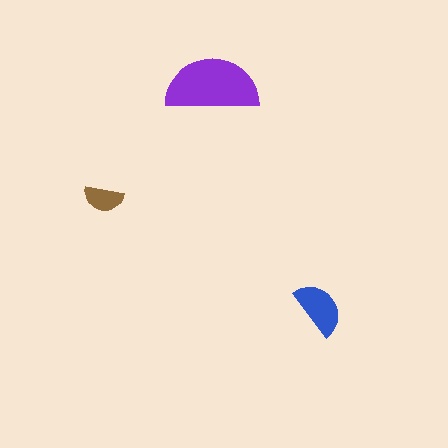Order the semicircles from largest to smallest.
the purple one, the blue one, the brown one.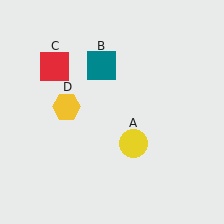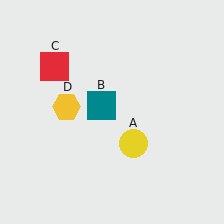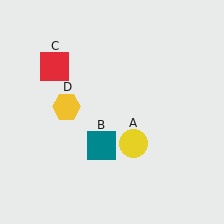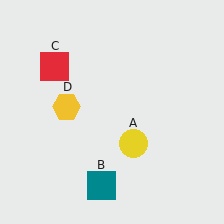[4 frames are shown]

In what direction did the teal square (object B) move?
The teal square (object B) moved down.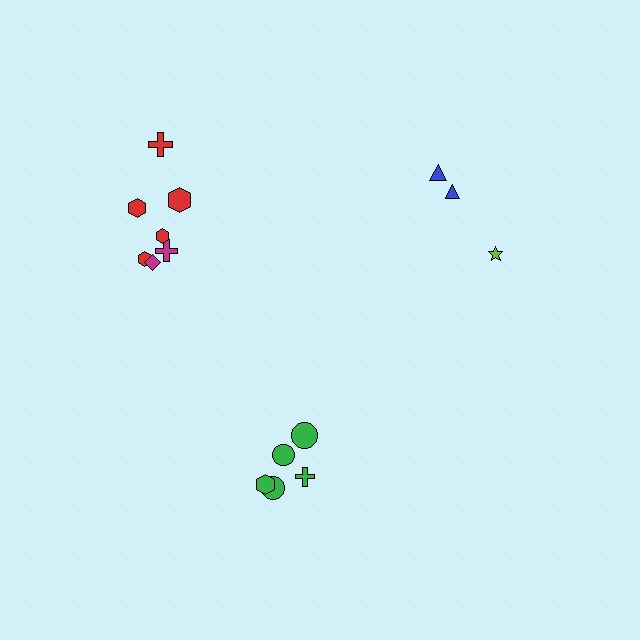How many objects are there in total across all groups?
There are 15 objects.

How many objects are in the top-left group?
There are 7 objects.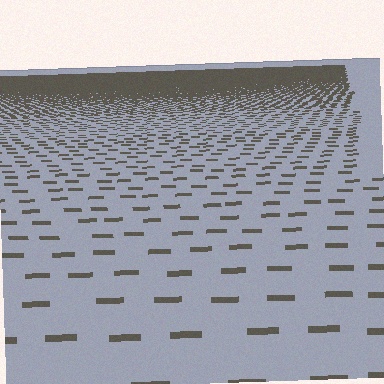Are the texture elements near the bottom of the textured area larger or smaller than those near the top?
Larger. Near the bottom, elements are closer to the viewer and appear at a bigger on-screen size.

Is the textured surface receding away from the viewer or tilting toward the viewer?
The surface is receding away from the viewer. Texture elements get smaller and denser toward the top.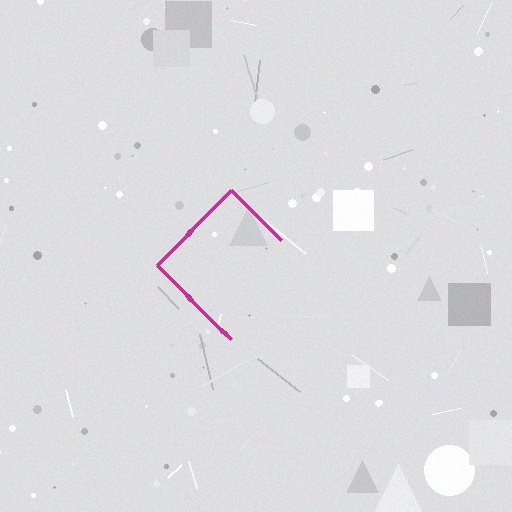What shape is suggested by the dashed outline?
The dashed outline suggests a diamond.